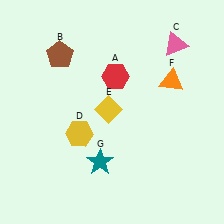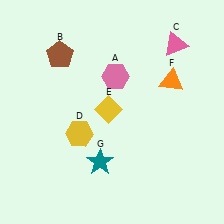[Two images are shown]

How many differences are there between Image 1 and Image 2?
There is 1 difference between the two images.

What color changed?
The hexagon (A) changed from red in Image 1 to pink in Image 2.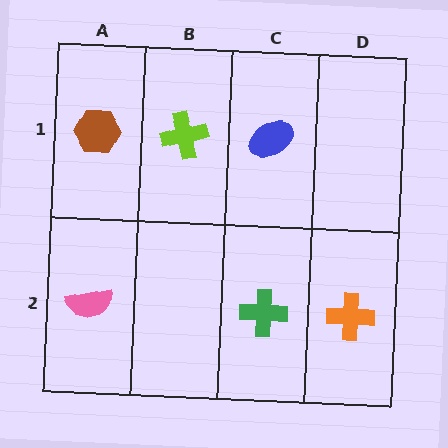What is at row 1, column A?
A brown hexagon.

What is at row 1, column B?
A lime cross.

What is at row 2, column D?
An orange cross.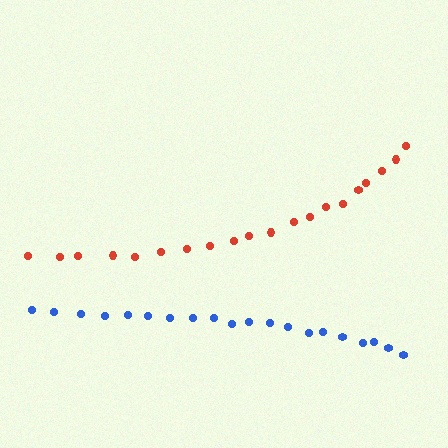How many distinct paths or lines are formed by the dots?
There are 2 distinct paths.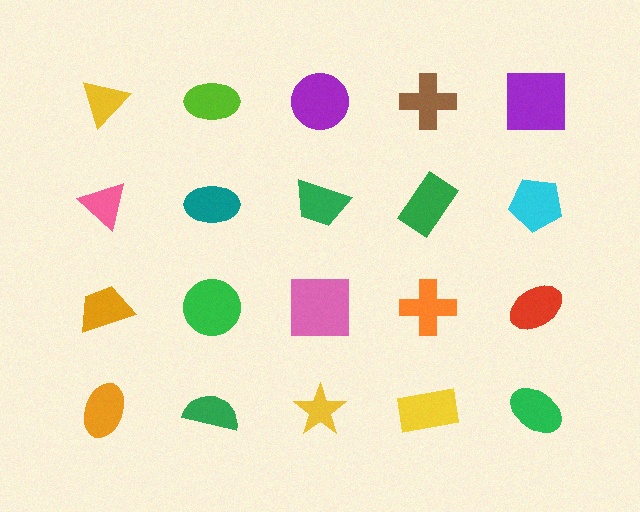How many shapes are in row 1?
5 shapes.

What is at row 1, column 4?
A brown cross.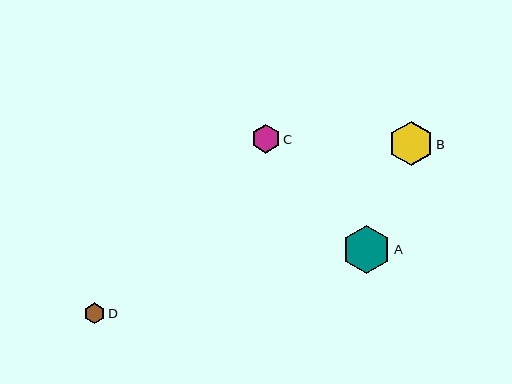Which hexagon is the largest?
Hexagon A is the largest with a size of approximately 48 pixels.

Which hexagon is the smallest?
Hexagon D is the smallest with a size of approximately 20 pixels.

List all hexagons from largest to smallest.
From largest to smallest: A, B, C, D.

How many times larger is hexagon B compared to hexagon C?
Hexagon B is approximately 1.6 times the size of hexagon C.